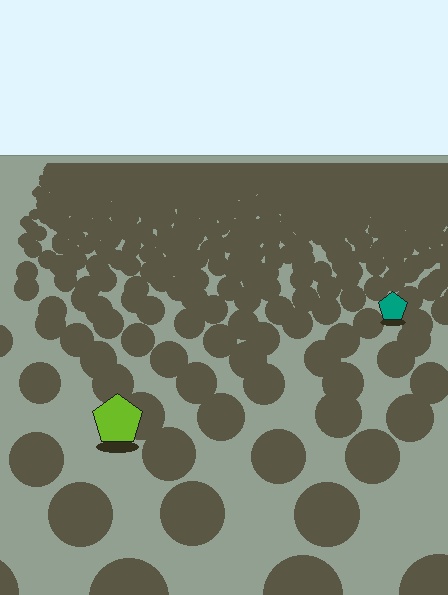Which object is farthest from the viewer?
The teal pentagon is farthest from the viewer. It appears smaller and the ground texture around it is denser.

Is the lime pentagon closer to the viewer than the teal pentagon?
Yes. The lime pentagon is closer — you can tell from the texture gradient: the ground texture is coarser near it.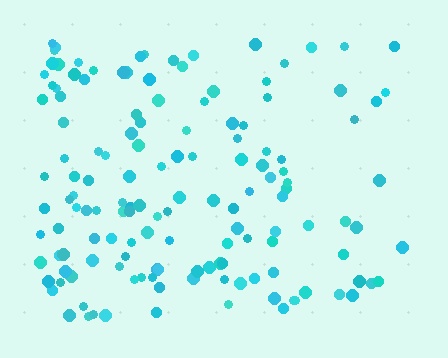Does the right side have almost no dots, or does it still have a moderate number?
Still a moderate number, just noticeably fewer than the left.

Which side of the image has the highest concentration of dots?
The left.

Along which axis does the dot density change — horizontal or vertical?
Horizontal.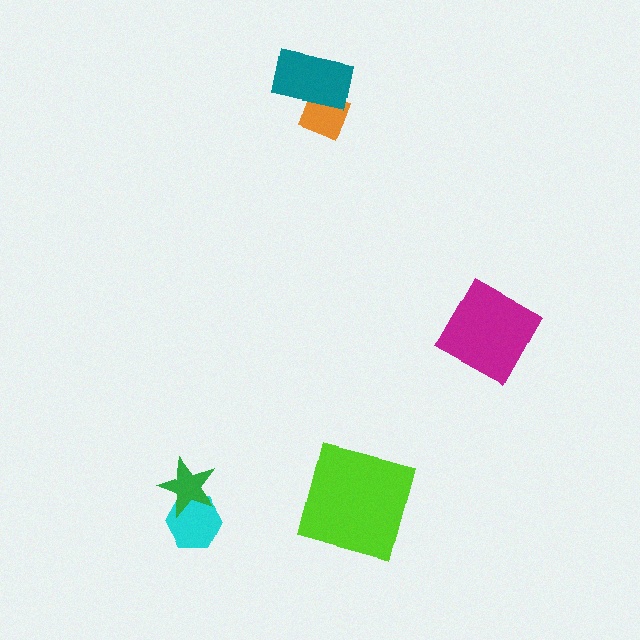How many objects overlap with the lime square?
0 objects overlap with the lime square.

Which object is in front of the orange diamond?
The teal rectangle is in front of the orange diamond.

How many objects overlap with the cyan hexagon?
1 object overlaps with the cyan hexagon.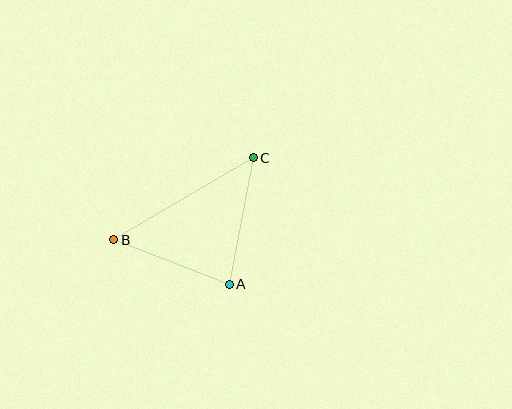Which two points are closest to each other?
Points A and B are closest to each other.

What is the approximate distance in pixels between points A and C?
The distance between A and C is approximately 129 pixels.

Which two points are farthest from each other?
Points B and C are farthest from each other.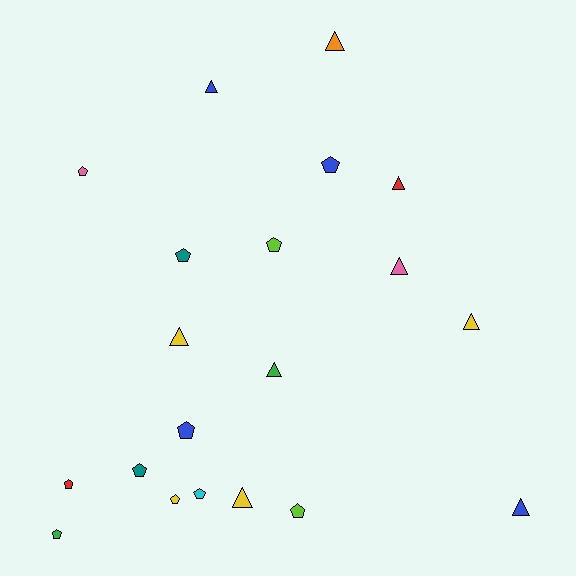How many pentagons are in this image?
There are 11 pentagons.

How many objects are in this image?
There are 20 objects.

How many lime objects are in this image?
There are 2 lime objects.